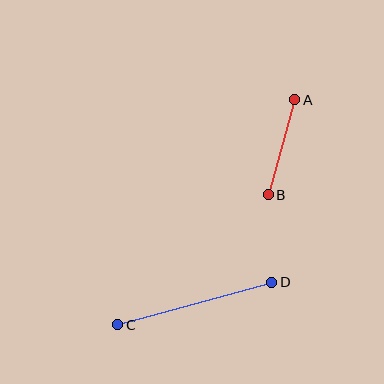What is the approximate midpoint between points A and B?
The midpoint is at approximately (282, 147) pixels.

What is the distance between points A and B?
The distance is approximately 99 pixels.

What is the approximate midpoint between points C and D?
The midpoint is at approximately (195, 304) pixels.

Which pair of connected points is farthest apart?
Points C and D are farthest apart.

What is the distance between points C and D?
The distance is approximately 160 pixels.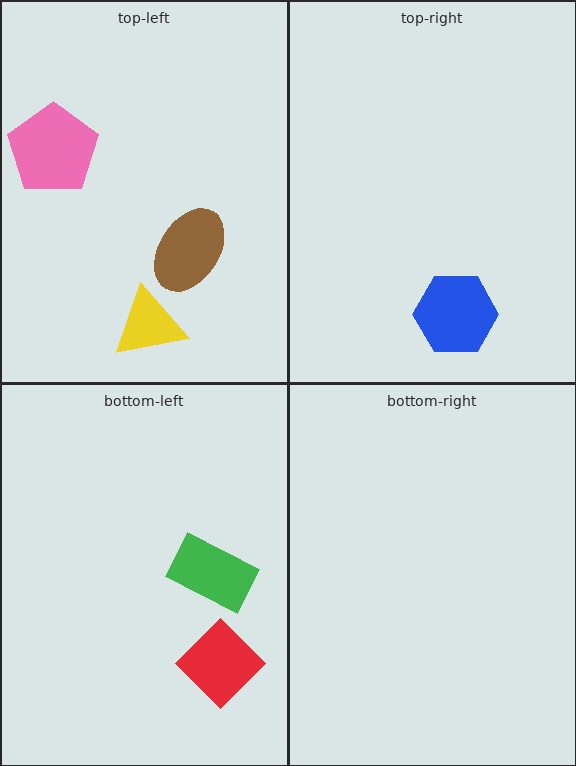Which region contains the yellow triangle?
The top-left region.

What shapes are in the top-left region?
The yellow triangle, the pink pentagon, the brown ellipse.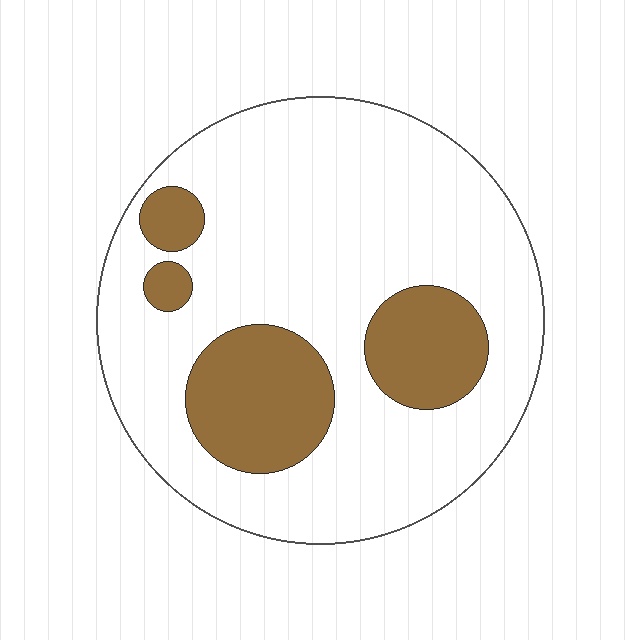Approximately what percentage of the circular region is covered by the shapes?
Approximately 20%.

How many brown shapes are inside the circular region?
4.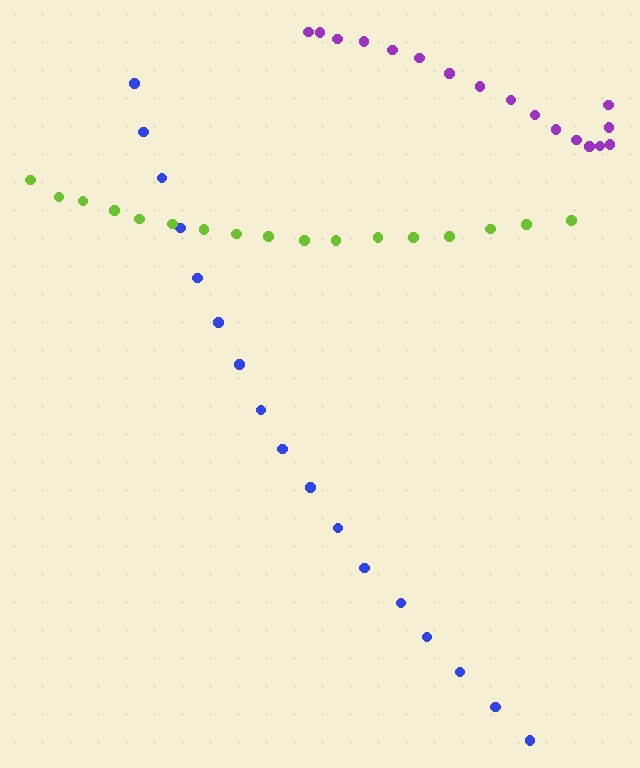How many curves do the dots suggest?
There are 3 distinct paths.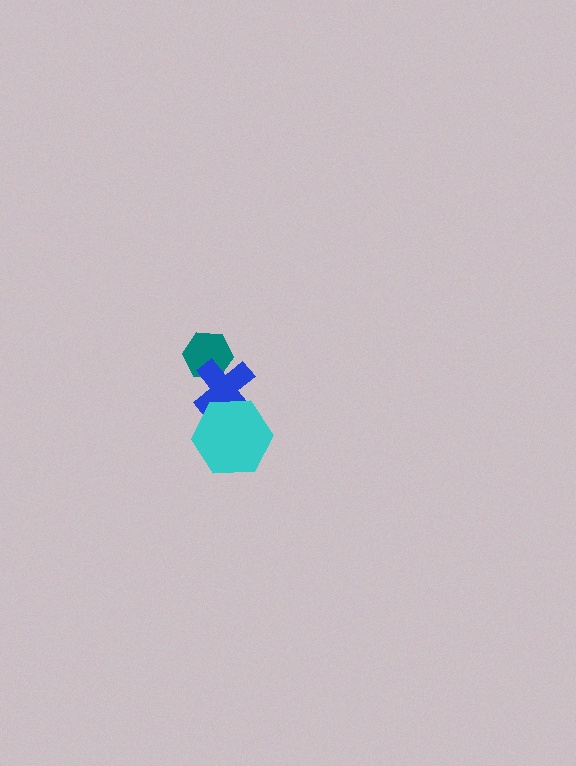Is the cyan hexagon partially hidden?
No, no other shape covers it.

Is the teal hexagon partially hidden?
Yes, it is partially covered by another shape.